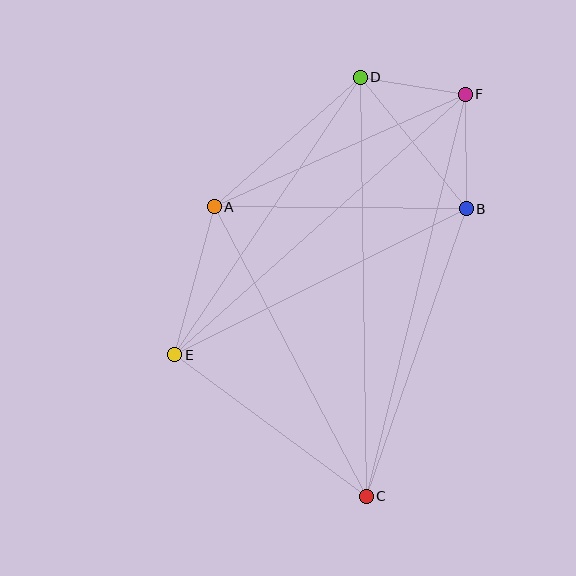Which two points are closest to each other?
Points D and F are closest to each other.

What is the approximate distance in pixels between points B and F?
The distance between B and F is approximately 115 pixels.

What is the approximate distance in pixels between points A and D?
The distance between A and D is approximately 195 pixels.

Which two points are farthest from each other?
Points C and D are farthest from each other.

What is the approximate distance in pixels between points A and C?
The distance between A and C is approximately 327 pixels.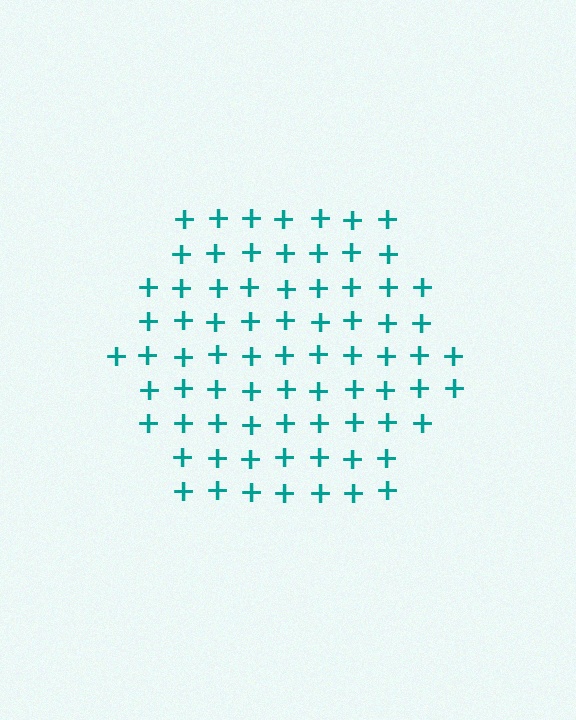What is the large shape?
The large shape is a hexagon.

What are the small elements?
The small elements are plus signs.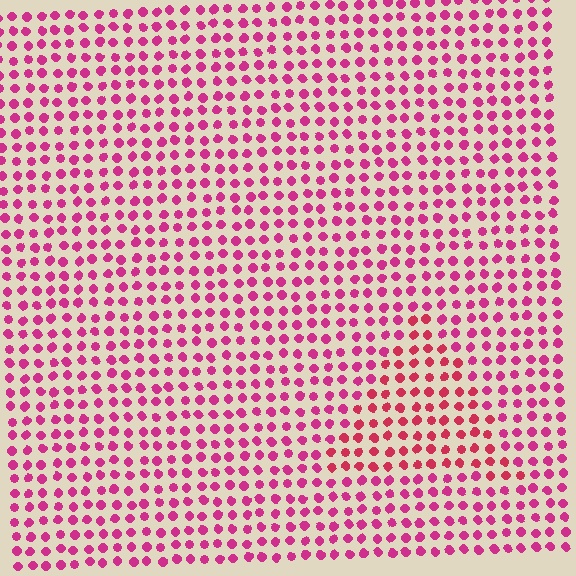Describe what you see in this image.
The image is filled with small magenta elements in a uniform arrangement. A triangle-shaped region is visible where the elements are tinted to a slightly different hue, forming a subtle color boundary.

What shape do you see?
I see a triangle.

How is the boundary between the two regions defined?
The boundary is defined purely by a slight shift in hue (about 21 degrees). Spacing, size, and orientation are identical on both sides.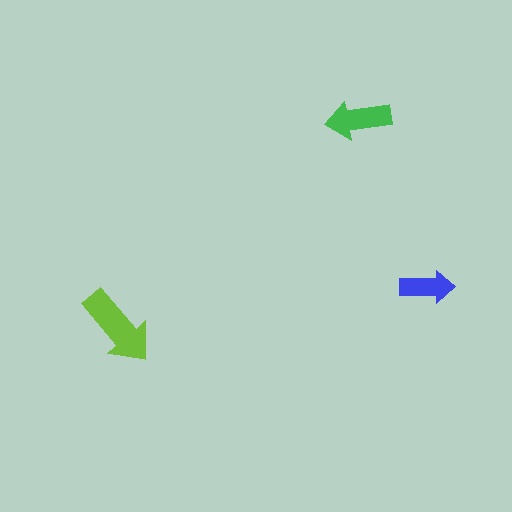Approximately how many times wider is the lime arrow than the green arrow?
About 1.5 times wider.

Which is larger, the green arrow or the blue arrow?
The green one.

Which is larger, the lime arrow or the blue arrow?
The lime one.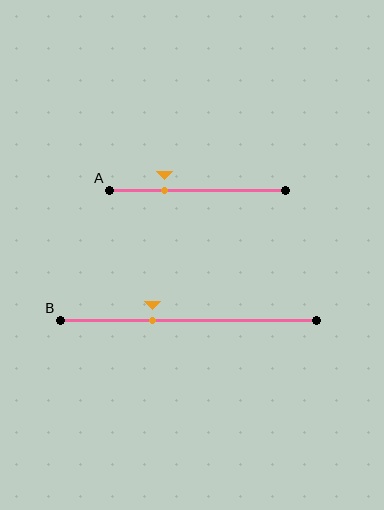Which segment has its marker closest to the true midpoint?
Segment B has its marker closest to the true midpoint.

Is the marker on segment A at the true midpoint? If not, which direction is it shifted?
No, the marker on segment A is shifted to the left by about 18% of the segment length.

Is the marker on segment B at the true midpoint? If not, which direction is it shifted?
No, the marker on segment B is shifted to the left by about 14% of the segment length.